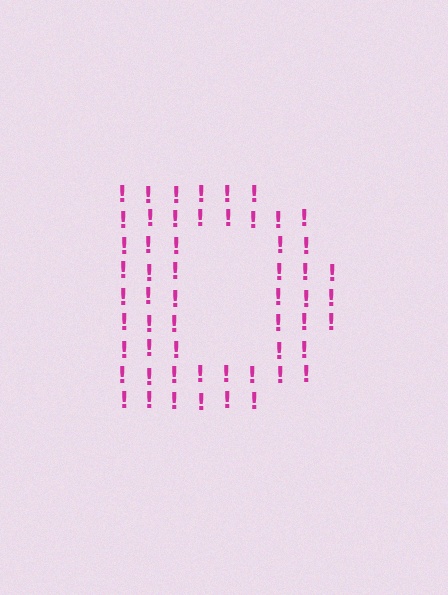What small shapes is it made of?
It is made of small exclamation marks.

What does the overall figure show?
The overall figure shows the letter D.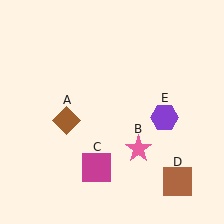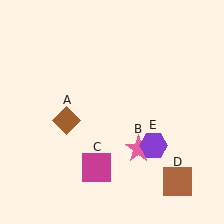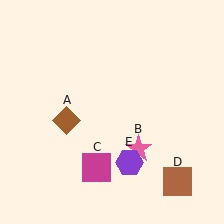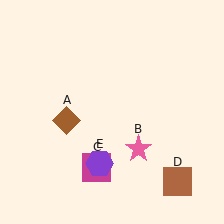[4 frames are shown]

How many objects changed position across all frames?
1 object changed position: purple hexagon (object E).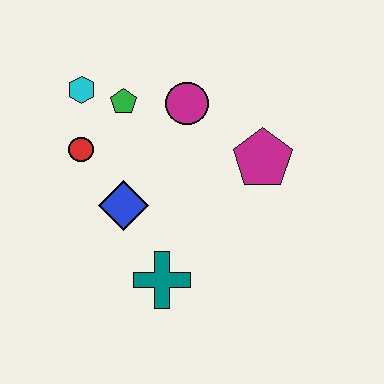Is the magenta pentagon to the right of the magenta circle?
Yes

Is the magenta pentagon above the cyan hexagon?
No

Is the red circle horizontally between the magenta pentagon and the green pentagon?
No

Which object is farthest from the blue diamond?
The magenta pentagon is farthest from the blue diamond.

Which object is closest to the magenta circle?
The green pentagon is closest to the magenta circle.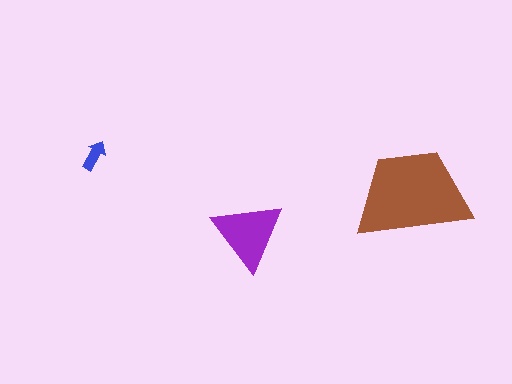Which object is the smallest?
The blue arrow.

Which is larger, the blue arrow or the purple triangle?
The purple triangle.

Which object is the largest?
The brown trapezoid.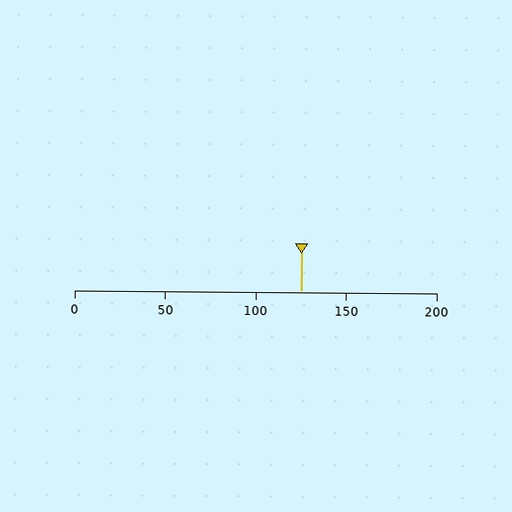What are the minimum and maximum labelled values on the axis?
The axis runs from 0 to 200.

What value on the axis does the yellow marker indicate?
The marker indicates approximately 125.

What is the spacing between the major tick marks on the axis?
The major ticks are spaced 50 apart.